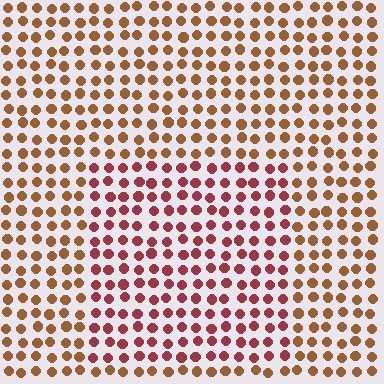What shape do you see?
I see a rectangle.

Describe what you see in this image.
The image is filled with small brown elements in a uniform arrangement. A rectangle-shaped region is visible where the elements are tinted to a slightly different hue, forming a subtle color boundary.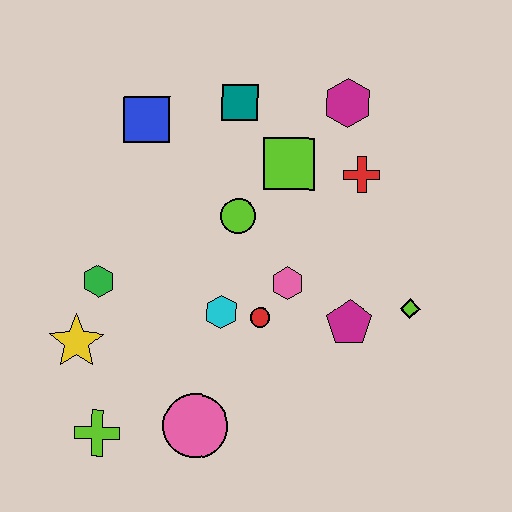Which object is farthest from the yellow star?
The magenta hexagon is farthest from the yellow star.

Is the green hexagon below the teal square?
Yes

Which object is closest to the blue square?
The teal square is closest to the blue square.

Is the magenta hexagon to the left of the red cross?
Yes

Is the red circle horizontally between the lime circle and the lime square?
Yes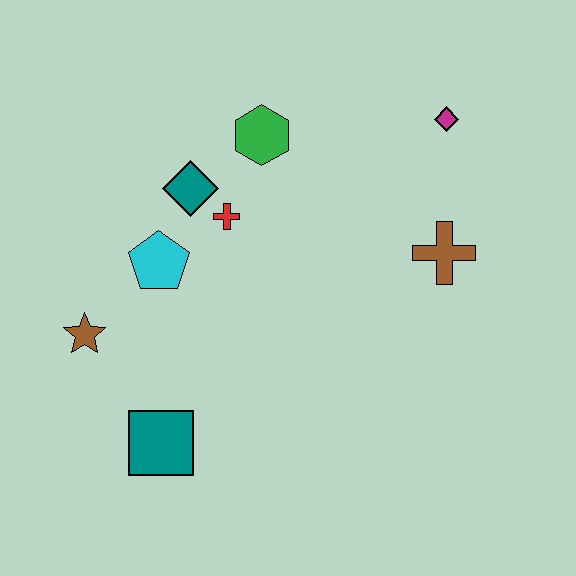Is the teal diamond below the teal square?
No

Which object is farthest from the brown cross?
The brown star is farthest from the brown cross.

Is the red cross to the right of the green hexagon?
No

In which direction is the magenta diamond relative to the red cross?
The magenta diamond is to the right of the red cross.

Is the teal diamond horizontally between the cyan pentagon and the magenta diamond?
Yes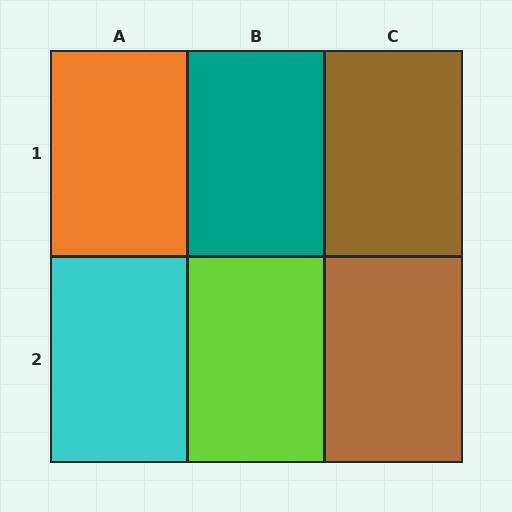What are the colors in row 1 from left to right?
Orange, teal, brown.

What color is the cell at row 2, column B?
Lime.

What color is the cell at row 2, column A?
Cyan.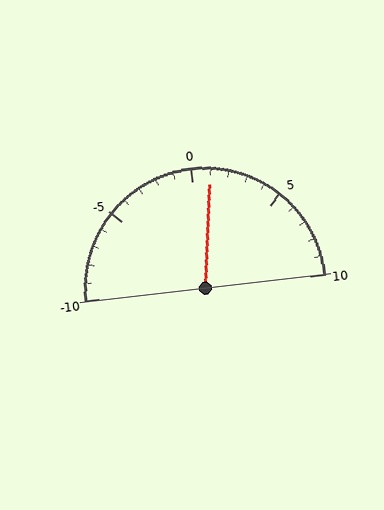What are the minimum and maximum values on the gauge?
The gauge ranges from -10 to 10.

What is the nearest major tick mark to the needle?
The nearest major tick mark is 0.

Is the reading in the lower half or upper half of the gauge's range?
The reading is in the upper half of the range (-10 to 10).